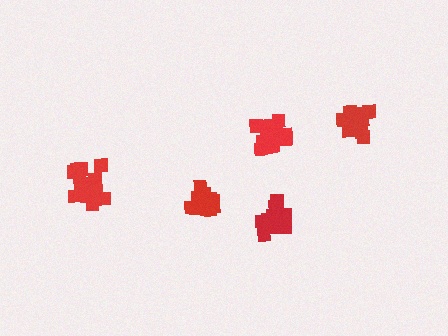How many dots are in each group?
Group 1: 19 dots, Group 2: 20 dots, Group 3: 21 dots, Group 4: 19 dots, Group 5: 15 dots (94 total).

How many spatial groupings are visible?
There are 5 spatial groupings.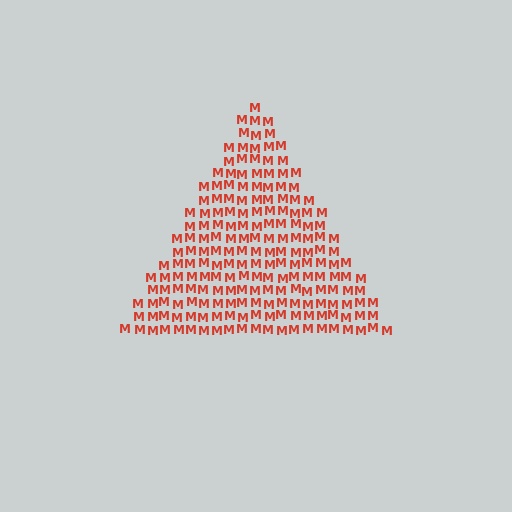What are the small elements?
The small elements are letter M's.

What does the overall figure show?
The overall figure shows a triangle.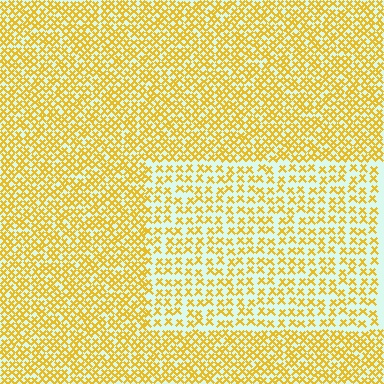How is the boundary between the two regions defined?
The boundary is defined by a change in element density (approximately 1.8x ratio). All elements are the same color, size, and shape.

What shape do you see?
I see a rectangle.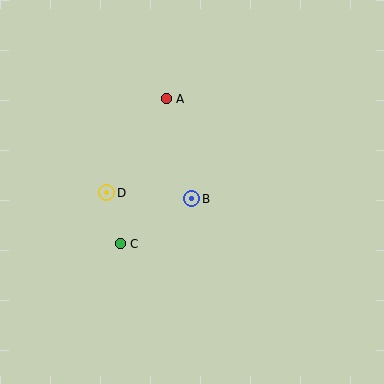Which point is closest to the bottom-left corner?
Point C is closest to the bottom-left corner.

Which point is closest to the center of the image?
Point B at (192, 199) is closest to the center.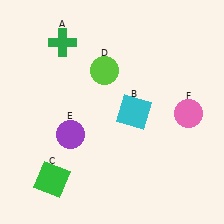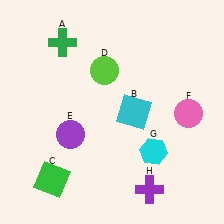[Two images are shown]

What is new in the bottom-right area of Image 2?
A purple cross (H) was added in the bottom-right area of Image 2.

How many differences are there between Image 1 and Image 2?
There are 2 differences between the two images.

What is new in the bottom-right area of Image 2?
A cyan hexagon (G) was added in the bottom-right area of Image 2.